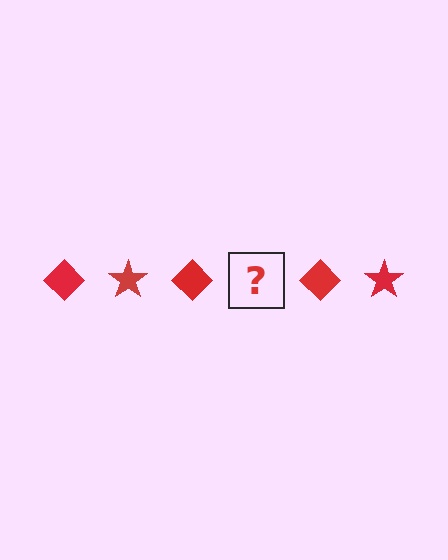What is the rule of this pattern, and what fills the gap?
The rule is that the pattern cycles through diamond, star shapes in red. The gap should be filled with a red star.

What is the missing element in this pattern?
The missing element is a red star.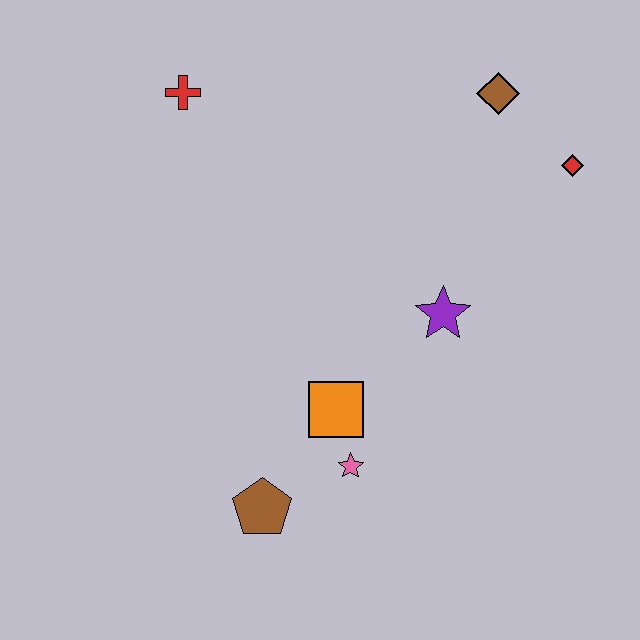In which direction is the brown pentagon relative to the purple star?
The brown pentagon is below the purple star.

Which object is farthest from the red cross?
The brown pentagon is farthest from the red cross.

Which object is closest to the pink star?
The orange square is closest to the pink star.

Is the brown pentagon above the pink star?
No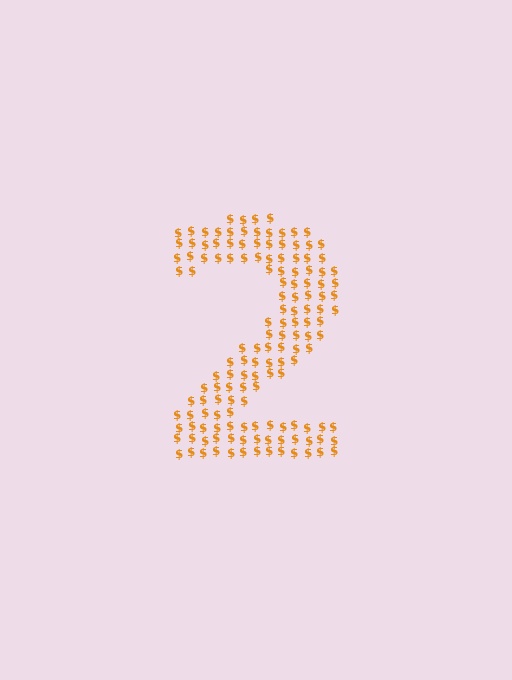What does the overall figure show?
The overall figure shows the digit 2.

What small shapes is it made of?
It is made of small dollar signs.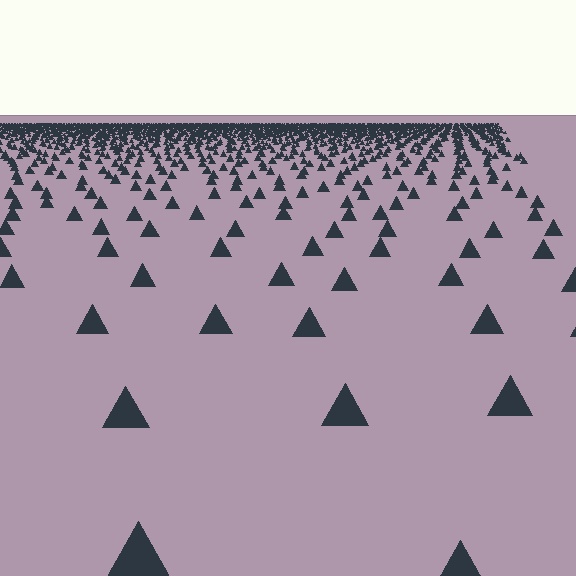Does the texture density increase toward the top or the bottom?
Density increases toward the top.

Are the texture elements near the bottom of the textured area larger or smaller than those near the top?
Larger. Near the bottom, elements are closer to the viewer and appear at a bigger on-screen size.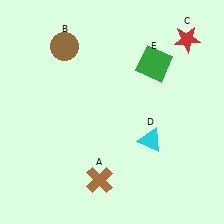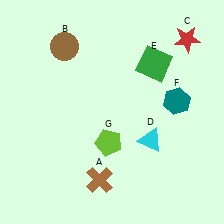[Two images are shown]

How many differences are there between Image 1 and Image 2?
There are 2 differences between the two images.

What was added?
A teal hexagon (F), a lime pentagon (G) were added in Image 2.